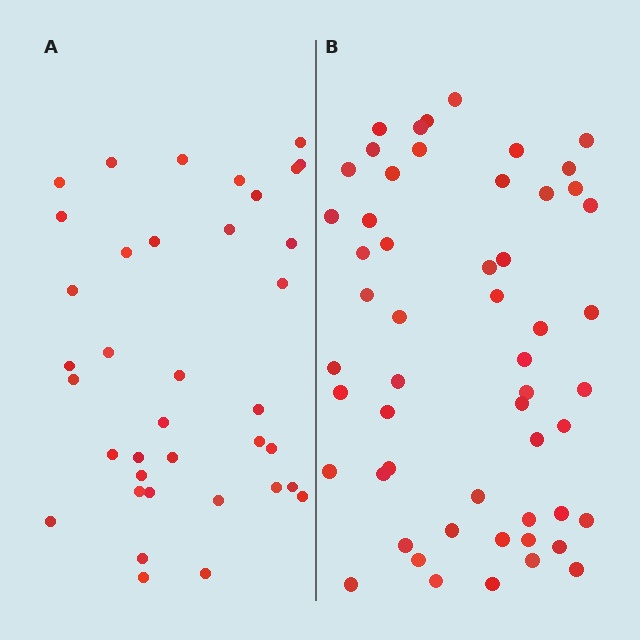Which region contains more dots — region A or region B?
Region B (the right region) has more dots.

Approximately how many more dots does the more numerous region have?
Region B has approximately 15 more dots than region A.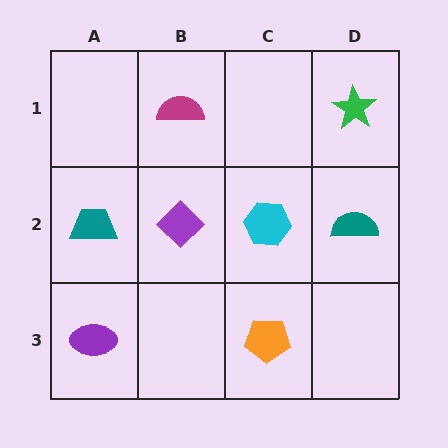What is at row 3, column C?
An orange pentagon.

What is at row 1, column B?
A magenta semicircle.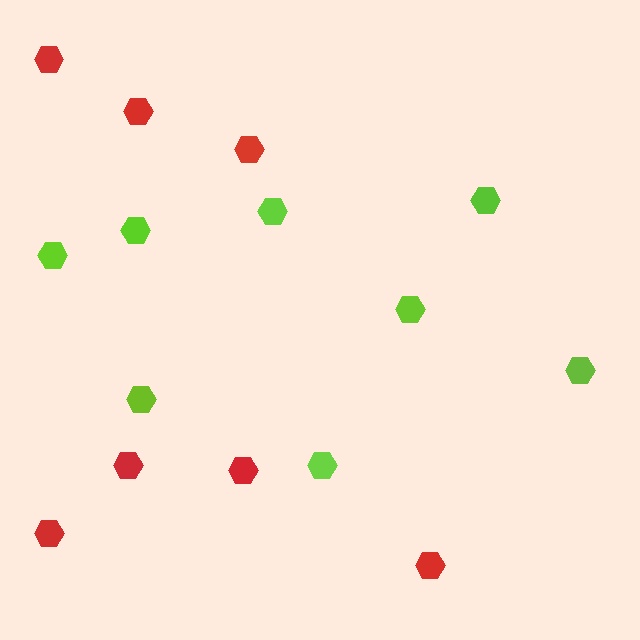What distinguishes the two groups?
There are 2 groups: one group of lime hexagons (8) and one group of red hexagons (7).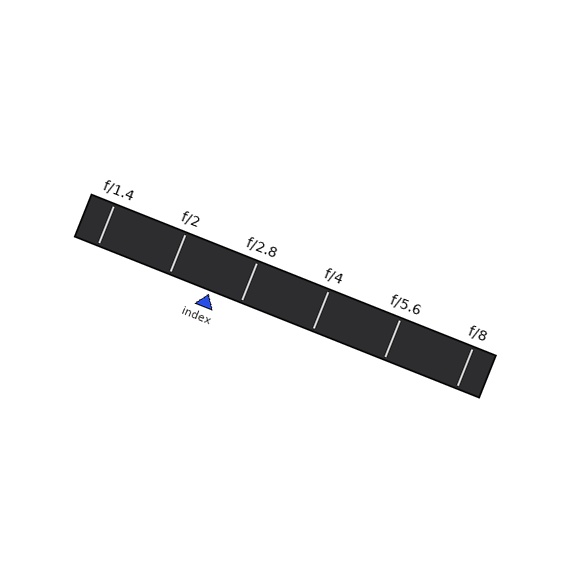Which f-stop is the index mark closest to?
The index mark is closest to f/2.8.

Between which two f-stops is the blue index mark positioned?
The index mark is between f/2 and f/2.8.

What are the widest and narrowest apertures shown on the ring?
The widest aperture shown is f/1.4 and the narrowest is f/8.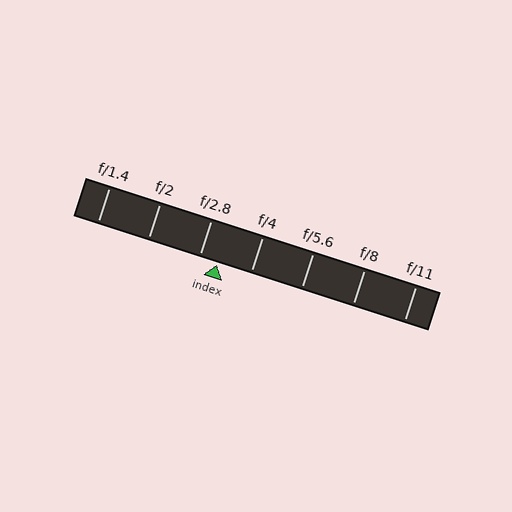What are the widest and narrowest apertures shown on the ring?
The widest aperture shown is f/1.4 and the narrowest is f/11.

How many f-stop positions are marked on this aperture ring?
There are 7 f-stop positions marked.